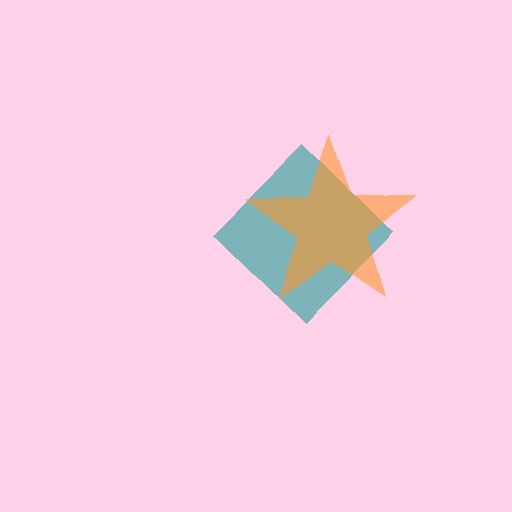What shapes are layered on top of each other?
The layered shapes are: a teal diamond, an orange star.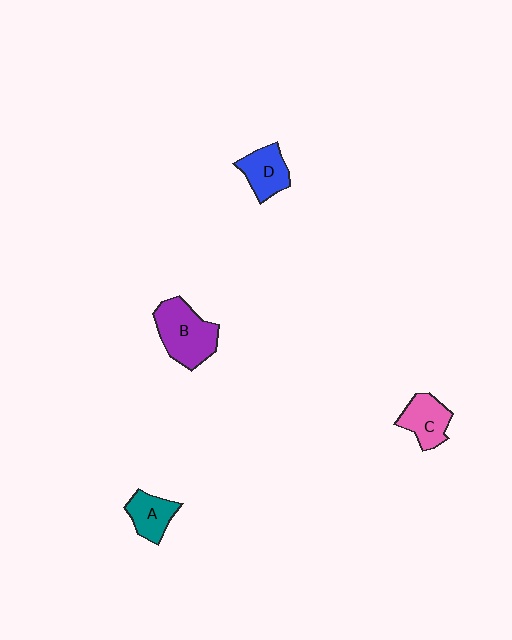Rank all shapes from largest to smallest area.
From largest to smallest: B (purple), C (pink), D (blue), A (teal).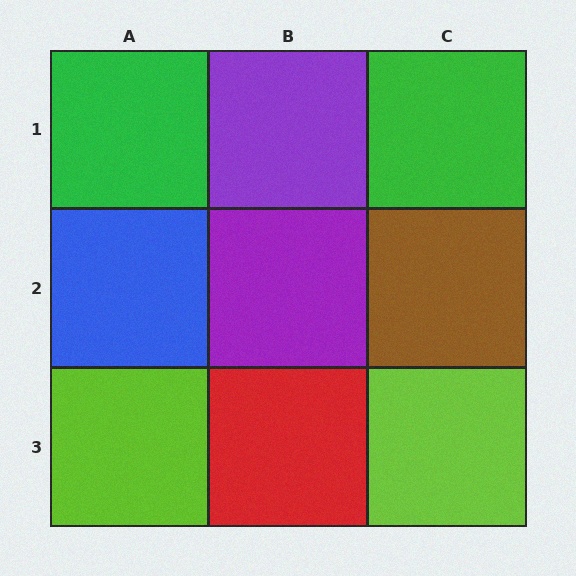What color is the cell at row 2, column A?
Blue.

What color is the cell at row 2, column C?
Brown.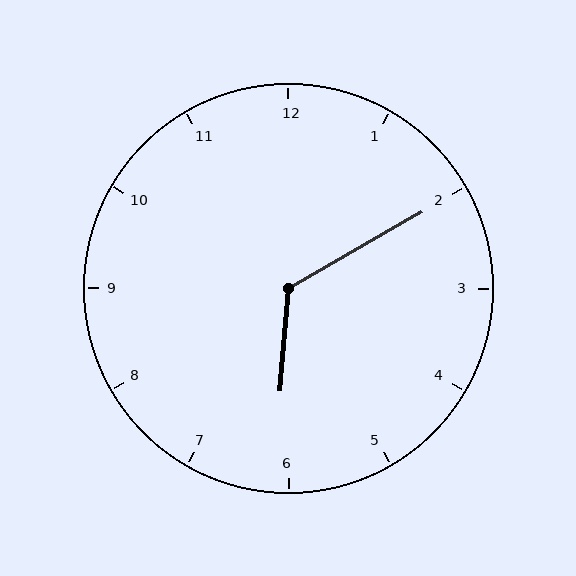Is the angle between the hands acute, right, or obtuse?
It is obtuse.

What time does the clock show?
6:10.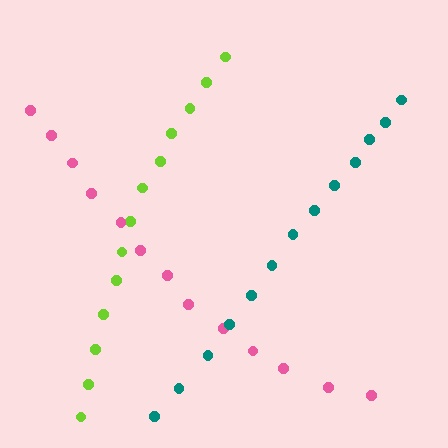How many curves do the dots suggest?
There are 3 distinct paths.